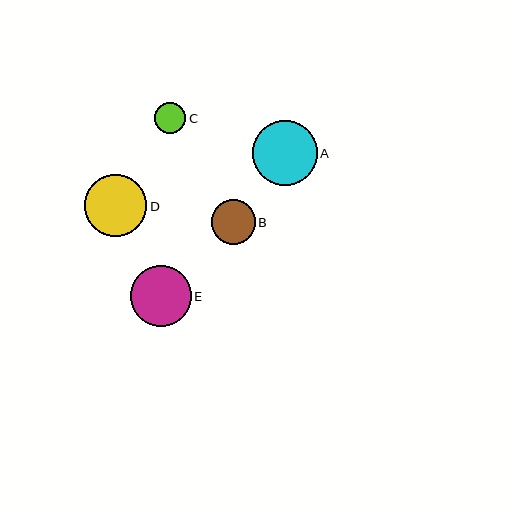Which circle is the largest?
Circle A is the largest with a size of approximately 65 pixels.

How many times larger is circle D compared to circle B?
Circle D is approximately 1.4 times the size of circle B.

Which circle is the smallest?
Circle C is the smallest with a size of approximately 31 pixels.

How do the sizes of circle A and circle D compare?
Circle A and circle D are approximately the same size.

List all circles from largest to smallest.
From largest to smallest: A, D, E, B, C.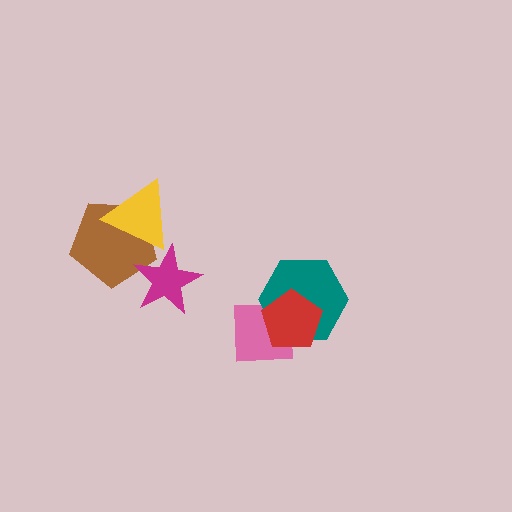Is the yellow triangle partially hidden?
Yes, it is partially covered by another shape.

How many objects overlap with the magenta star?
2 objects overlap with the magenta star.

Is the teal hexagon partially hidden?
Yes, it is partially covered by another shape.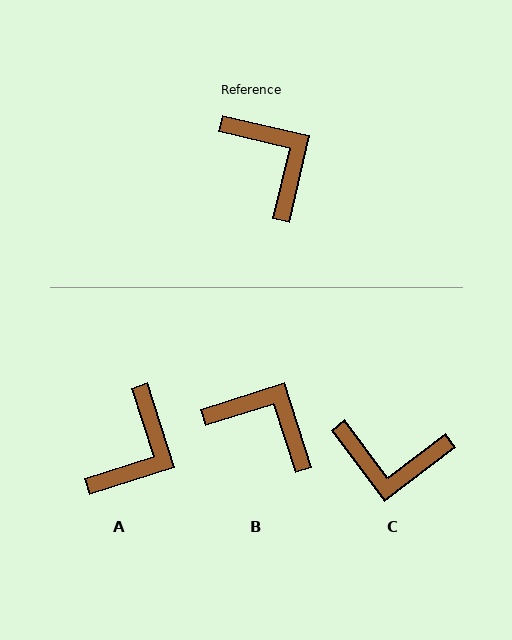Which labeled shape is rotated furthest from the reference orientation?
C, about 130 degrees away.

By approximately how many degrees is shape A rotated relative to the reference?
Approximately 59 degrees clockwise.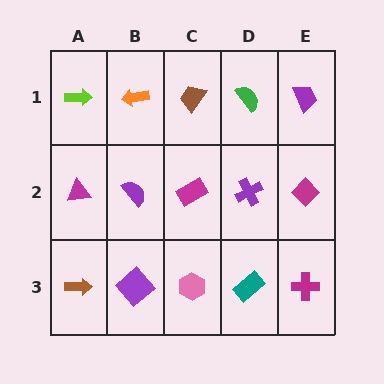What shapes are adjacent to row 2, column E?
A purple trapezoid (row 1, column E), a magenta cross (row 3, column E), a purple cross (row 2, column D).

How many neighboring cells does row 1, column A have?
2.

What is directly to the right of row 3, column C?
A teal rectangle.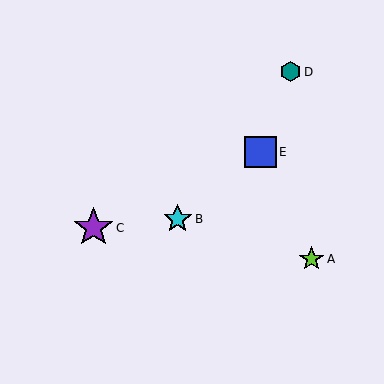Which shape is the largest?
The purple star (labeled C) is the largest.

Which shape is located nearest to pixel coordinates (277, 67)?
The teal hexagon (labeled D) at (291, 72) is nearest to that location.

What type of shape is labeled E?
Shape E is a blue square.